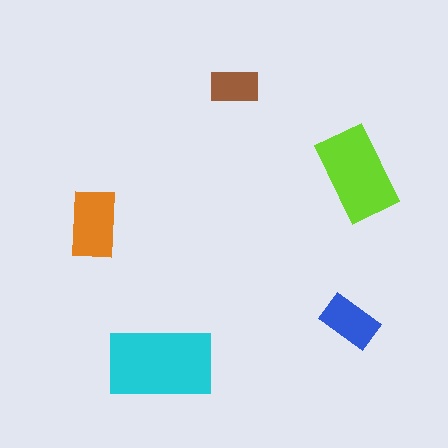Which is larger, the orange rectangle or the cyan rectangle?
The cyan one.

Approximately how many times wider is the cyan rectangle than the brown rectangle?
About 2 times wider.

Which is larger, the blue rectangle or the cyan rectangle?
The cyan one.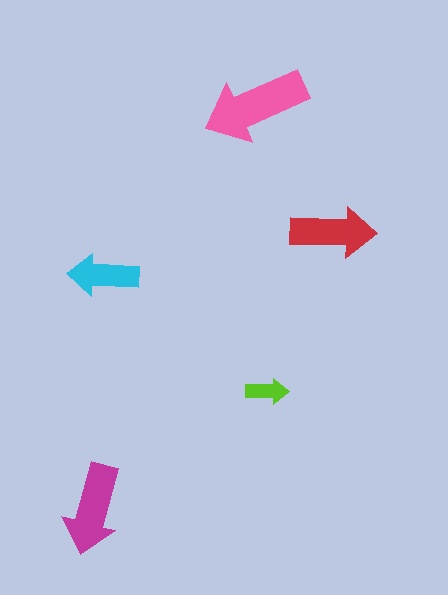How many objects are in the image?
There are 5 objects in the image.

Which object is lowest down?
The magenta arrow is bottommost.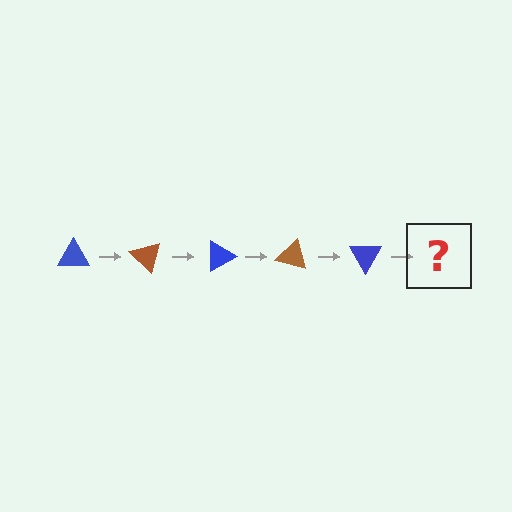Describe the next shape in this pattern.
It should be a brown triangle, rotated 225 degrees from the start.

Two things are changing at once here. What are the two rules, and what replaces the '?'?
The two rules are that it rotates 45 degrees each step and the color cycles through blue and brown. The '?' should be a brown triangle, rotated 225 degrees from the start.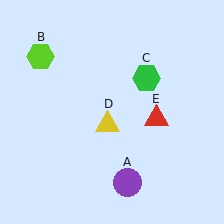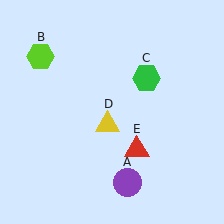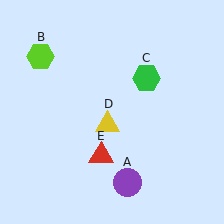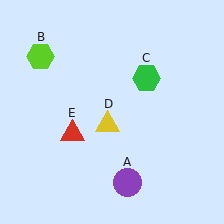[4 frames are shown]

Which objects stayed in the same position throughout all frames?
Purple circle (object A) and lime hexagon (object B) and green hexagon (object C) and yellow triangle (object D) remained stationary.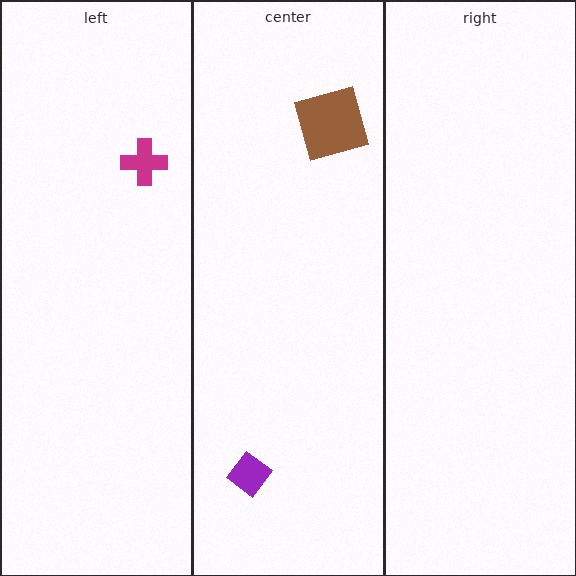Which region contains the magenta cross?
The left region.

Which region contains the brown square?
The center region.